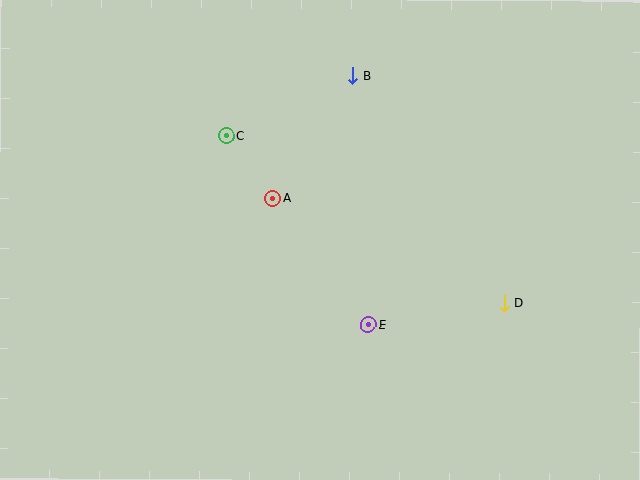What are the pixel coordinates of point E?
Point E is at (368, 325).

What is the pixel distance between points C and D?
The distance between C and D is 325 pixels.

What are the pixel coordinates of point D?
Point D is at (504, 304).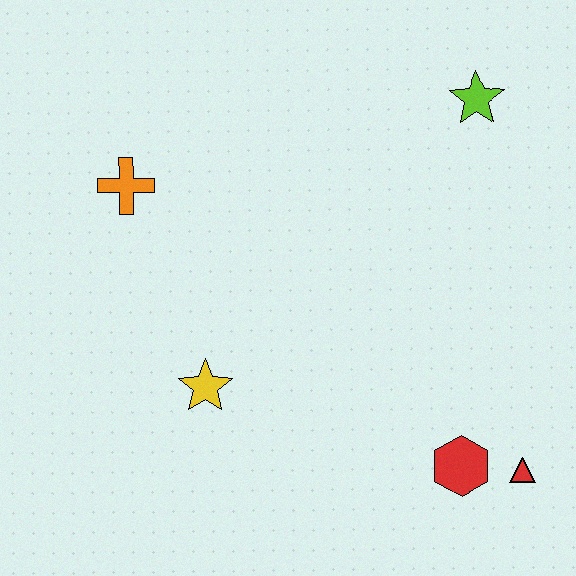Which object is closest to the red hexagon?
The red triangle is closest to the red hexagon.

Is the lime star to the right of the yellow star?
Yes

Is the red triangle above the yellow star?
No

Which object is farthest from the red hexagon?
The orange cross is farthest from the red hexagon.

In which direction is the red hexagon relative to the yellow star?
The red hexagon is to the right of the yellow star.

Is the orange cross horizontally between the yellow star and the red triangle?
No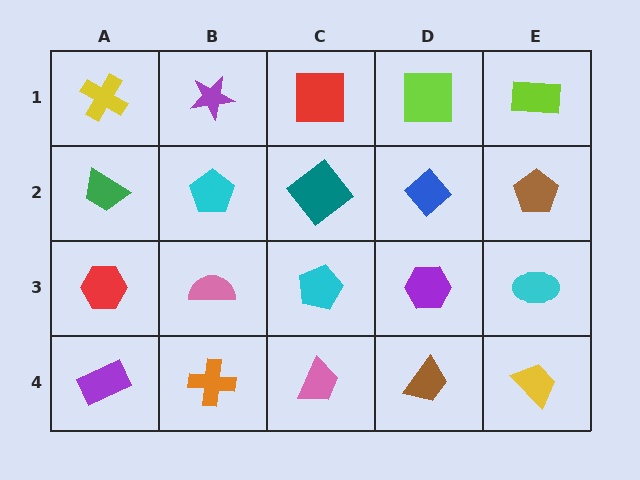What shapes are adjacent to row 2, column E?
A lime rectangle (row 1, column E), a cyan ellipse (row 3, column E), a blue diamond (row 2, column D).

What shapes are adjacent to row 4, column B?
A pink semicircle (row 3, column B), a purple rectangle (row 4, column A), a pink trapezoid (row 4, column C).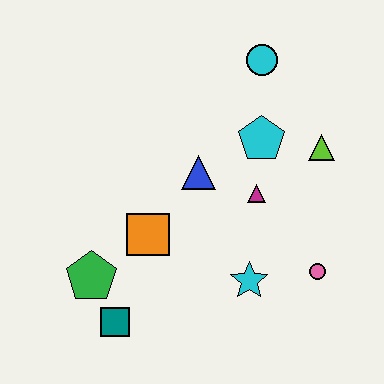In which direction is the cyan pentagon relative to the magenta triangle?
The cyan pentagon is above the magenta triangle.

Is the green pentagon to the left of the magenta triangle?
Yes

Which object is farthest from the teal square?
The cyan circle is farthest from the teal square.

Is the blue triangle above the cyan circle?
No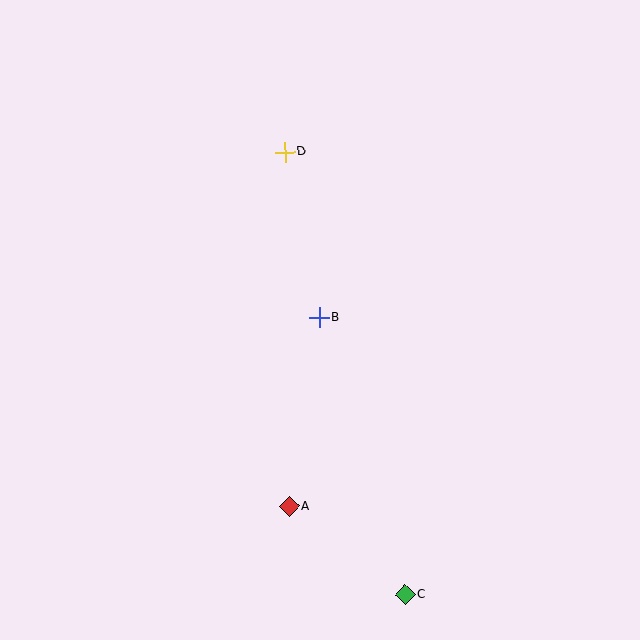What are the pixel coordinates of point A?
Point A is at (289, 506).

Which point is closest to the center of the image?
Point B at (319, 317) is closest to the center.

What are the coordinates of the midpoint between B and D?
The midpoint between B and D is at (302, 234).